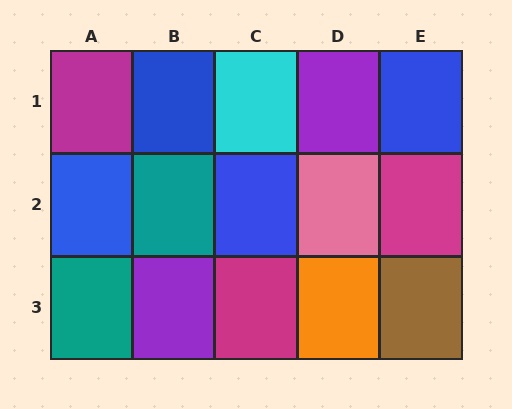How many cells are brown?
1 cell is brown.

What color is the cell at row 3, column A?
Teal.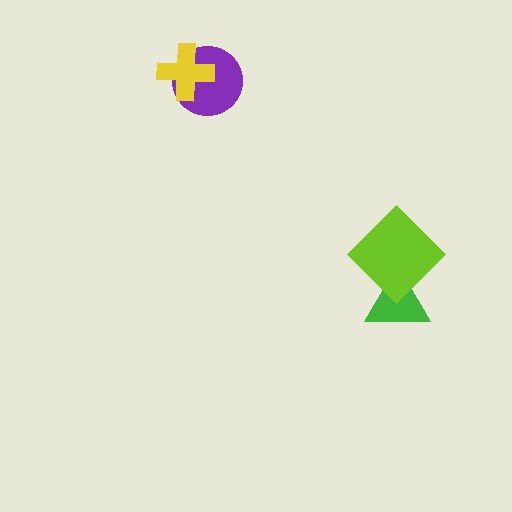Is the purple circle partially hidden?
Yes, it is partially covered by another shape.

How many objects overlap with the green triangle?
1 object overlaps with the green triangle.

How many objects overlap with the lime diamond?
1 object overlaps with the lime diamond.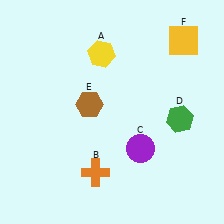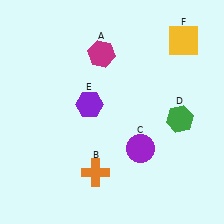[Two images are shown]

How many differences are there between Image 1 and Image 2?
There are 2 differences between the two images.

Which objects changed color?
A changed from yellow to magenta. E changed from brown to purple.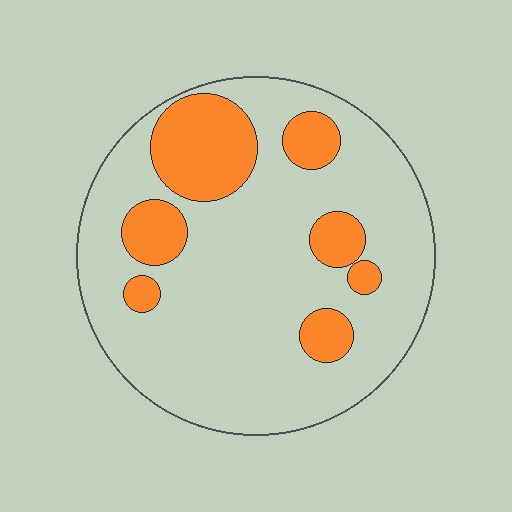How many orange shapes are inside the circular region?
7.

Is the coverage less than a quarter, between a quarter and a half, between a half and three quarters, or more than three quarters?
Less than a quarter.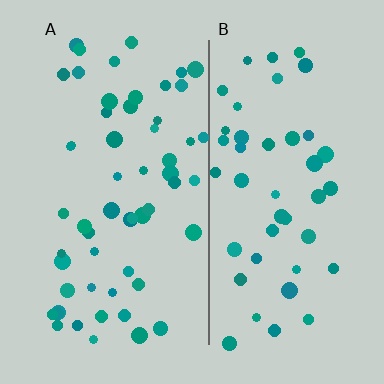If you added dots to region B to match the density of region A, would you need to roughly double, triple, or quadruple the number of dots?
Approximately double.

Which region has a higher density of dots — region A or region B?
A (the left).